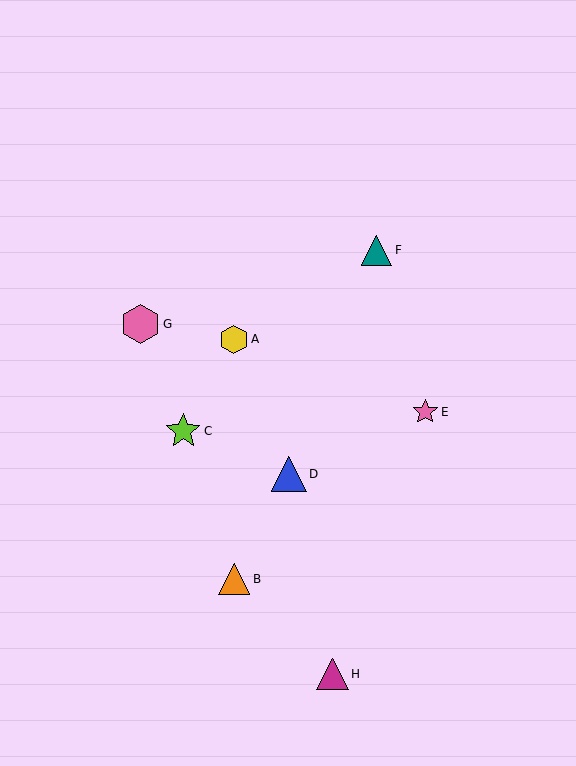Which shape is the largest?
The pink hexagon (labeled G) is the largest.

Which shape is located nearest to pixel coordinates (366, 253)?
The teal triangle (labeled F) at (377, 250) is nearest to that location.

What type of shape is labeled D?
Shape D is a blue triangle.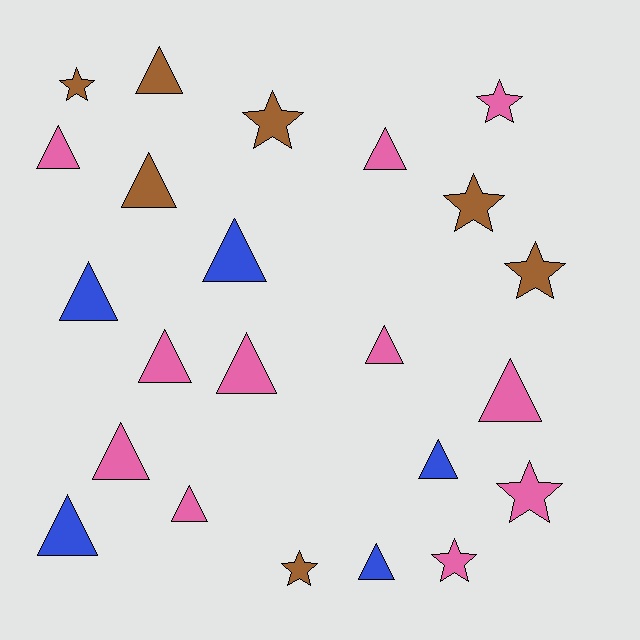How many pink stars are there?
There are 3 pink stars.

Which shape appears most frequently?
Triangle, with 15 objects.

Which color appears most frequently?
Pink, with 11 objects.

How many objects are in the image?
There are 23 objects.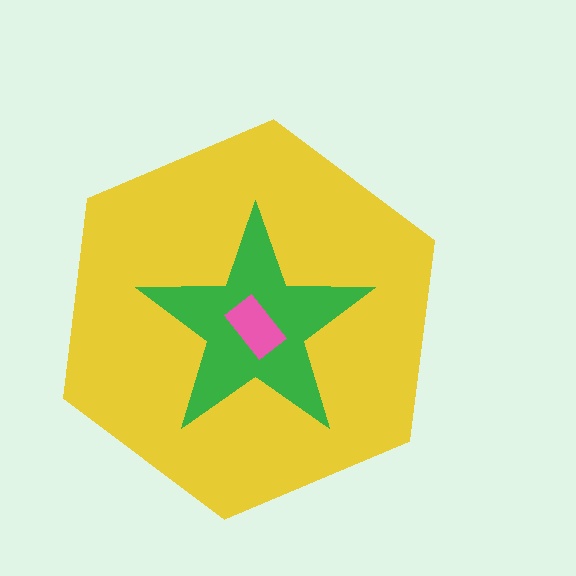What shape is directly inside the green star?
The pink rectangle.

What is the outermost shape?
The yellow hexagon.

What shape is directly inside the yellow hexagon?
The green star.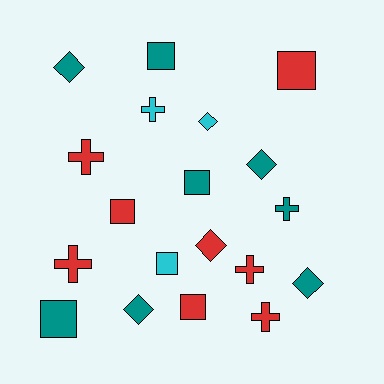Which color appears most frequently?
Red, with 8 objects.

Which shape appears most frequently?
Square, with 7 objects.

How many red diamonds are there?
There is 1 red diamond.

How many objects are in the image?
There are 19 objects.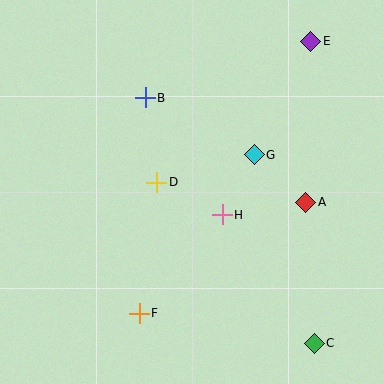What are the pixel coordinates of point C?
Point C is at (314, 343).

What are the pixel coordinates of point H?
Point H is at (222, 215).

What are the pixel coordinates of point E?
Point E is at (311, 41).